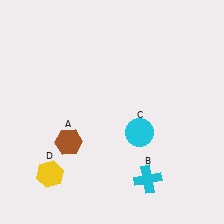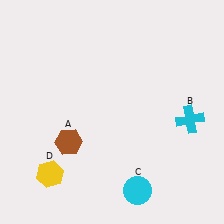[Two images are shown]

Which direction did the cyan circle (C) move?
The cyan circle (C) moved down.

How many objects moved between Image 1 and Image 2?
2 objects moved between the two images.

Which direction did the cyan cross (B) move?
The cyan cross (B) moved up.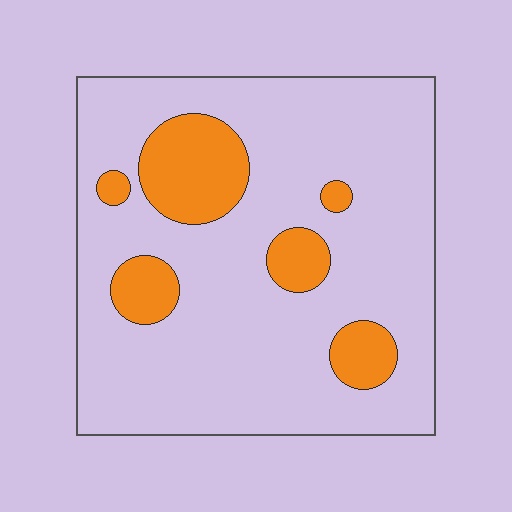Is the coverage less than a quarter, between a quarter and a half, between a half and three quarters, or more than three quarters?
Less than a quarter.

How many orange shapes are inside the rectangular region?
6.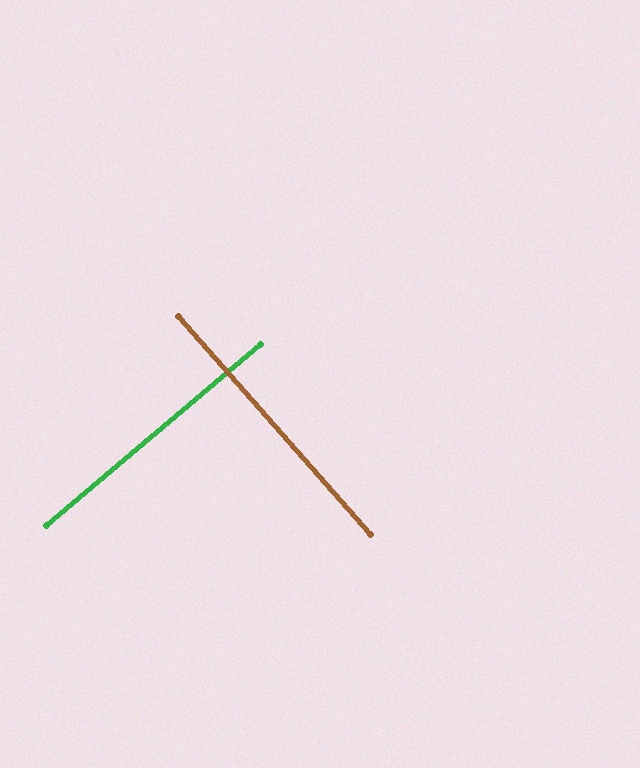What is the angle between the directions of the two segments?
Approximately 89 degrees.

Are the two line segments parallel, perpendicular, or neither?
Perpendicular — they meet at approximately 89°.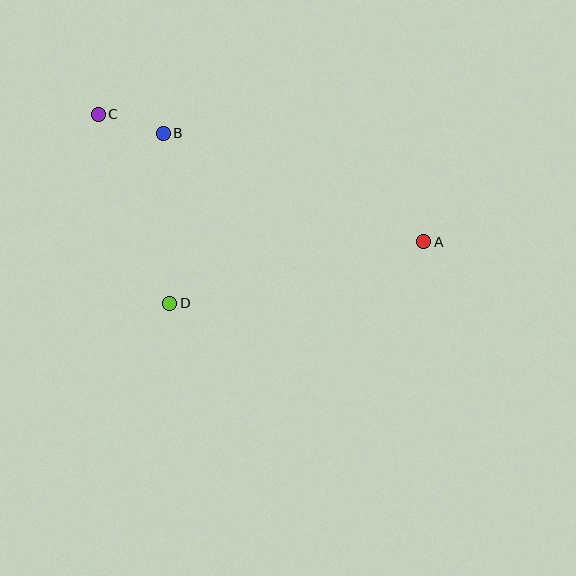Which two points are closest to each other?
Points B and C are closest to each other.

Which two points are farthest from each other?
Points A and C are farthest from each other.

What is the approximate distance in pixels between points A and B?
The distance between A and B is approximately 282 pixels.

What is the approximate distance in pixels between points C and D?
The distance between C and D is approximately 202 pixels.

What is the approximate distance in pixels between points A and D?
The distance between A and D is approximately 261 pixels.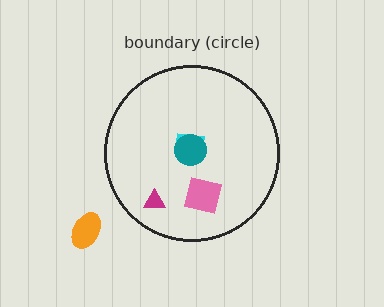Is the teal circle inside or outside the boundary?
Inside.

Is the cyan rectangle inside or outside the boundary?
Inside.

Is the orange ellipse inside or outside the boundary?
Outside.